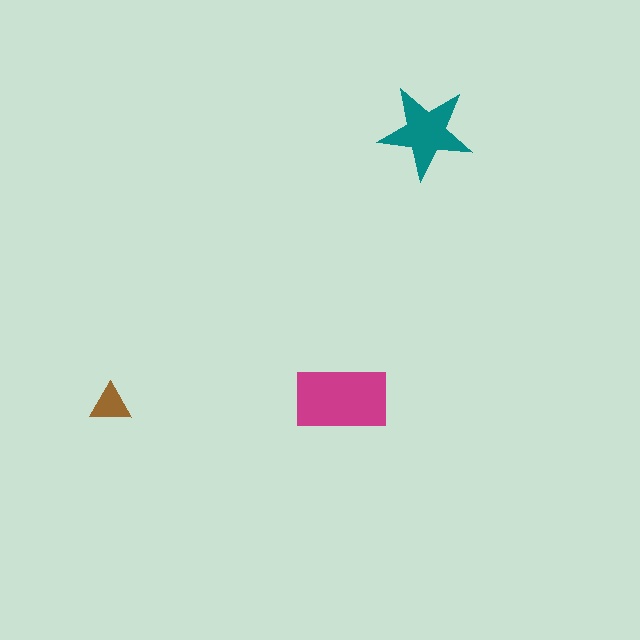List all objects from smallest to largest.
The brown triangle, the teal star, the magenta rectangle.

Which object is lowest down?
The brown triangle is bottommost.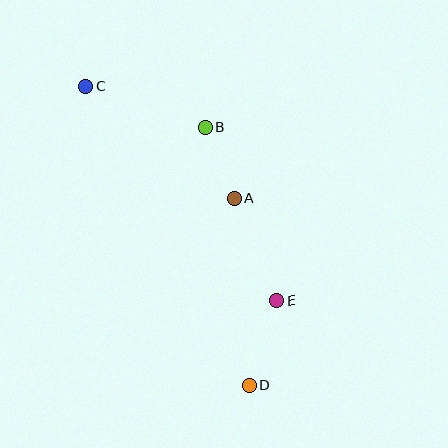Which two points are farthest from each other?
Points C and D are farthest from each other.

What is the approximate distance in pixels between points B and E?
The distance between B and E is approximately 187 pixels.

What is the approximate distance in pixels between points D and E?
The distance between D and E is approximately 89 pixels.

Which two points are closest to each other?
Points A and B are closest to each other.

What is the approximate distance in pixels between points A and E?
The distance between A and E is approximately 111 pixels.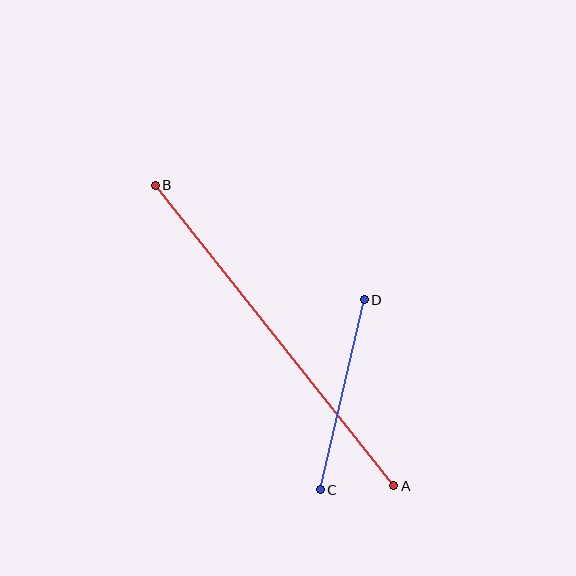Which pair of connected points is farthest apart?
Points A and B are farthest apart.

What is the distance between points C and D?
The distance is approximately 195 pixels.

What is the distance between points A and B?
The distance is approximately 383 pixels.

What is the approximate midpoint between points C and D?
The midpoint is at approximately (342, 395) pixels.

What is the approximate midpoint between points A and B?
The midpoint is at approximately (275, 336) pixels.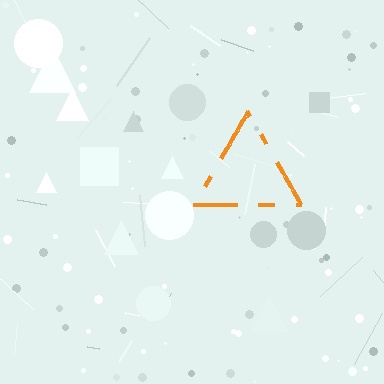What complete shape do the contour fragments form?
The contour fragments form a triangle.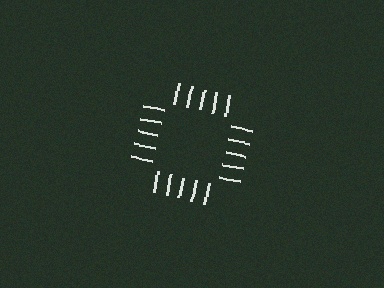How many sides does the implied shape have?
4 sides — the line-ends trace a square.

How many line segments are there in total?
20 — 5 along each of the 4 edges.